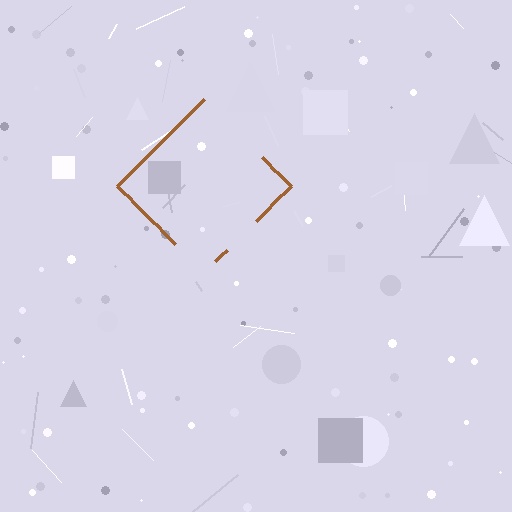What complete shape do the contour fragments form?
The contour fragments form a diamond.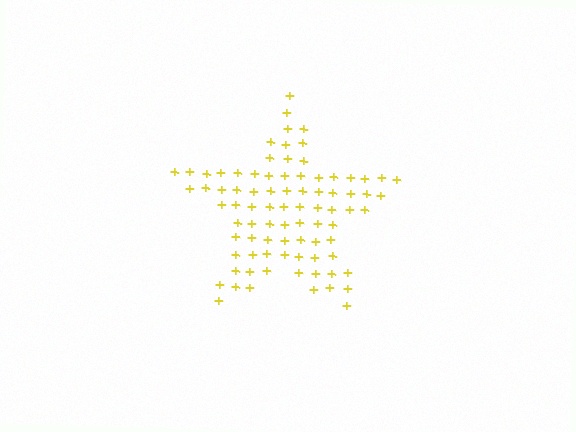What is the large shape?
The large shape is a star.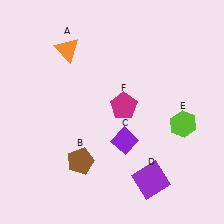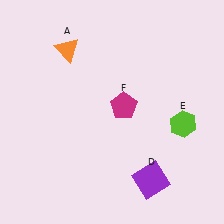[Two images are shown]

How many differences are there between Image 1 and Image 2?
There are 2 differences between the two images.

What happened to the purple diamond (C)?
The purple diamond (C) was removed in Image 2. It was in the bottom-right area of Image 1.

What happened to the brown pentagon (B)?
The brown pentagon (B) was removed in Image 2. It was in the bottom-left area of Image 1.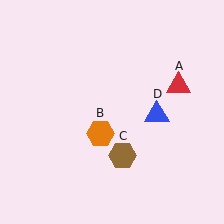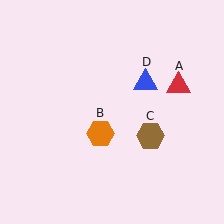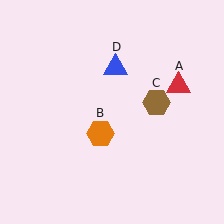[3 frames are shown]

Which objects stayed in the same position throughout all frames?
Red triangle (object A) and orange hexagon (object B) remained stationary.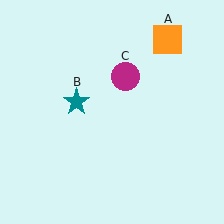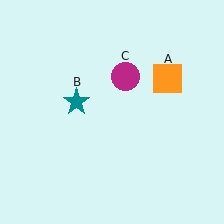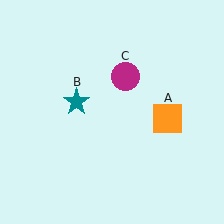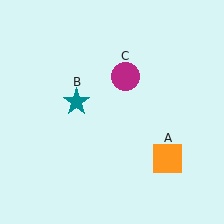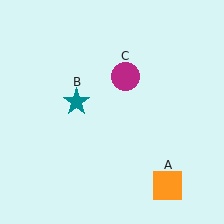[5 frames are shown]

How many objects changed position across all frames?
1 object changed position: orange square (object A).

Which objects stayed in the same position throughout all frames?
Teal star (object B) and magenta circle (object C) remained stationary.